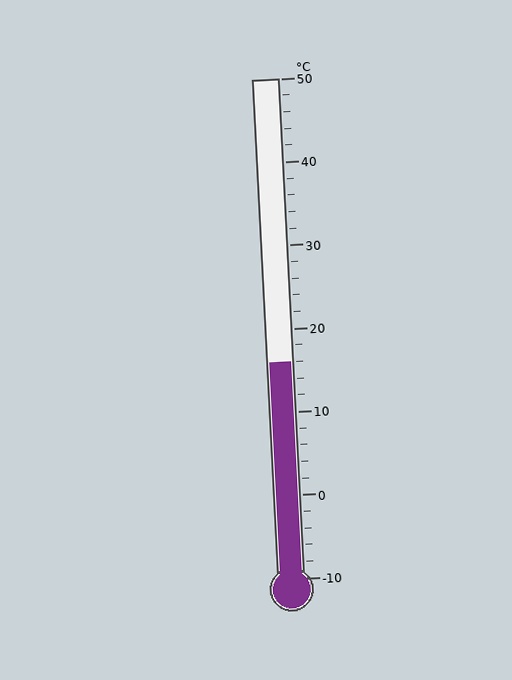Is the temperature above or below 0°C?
The temperature is above 0°C.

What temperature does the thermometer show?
The thermometer shows approximately 16°C.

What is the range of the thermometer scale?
The thermometer scale ranges from -10°C to 50°C.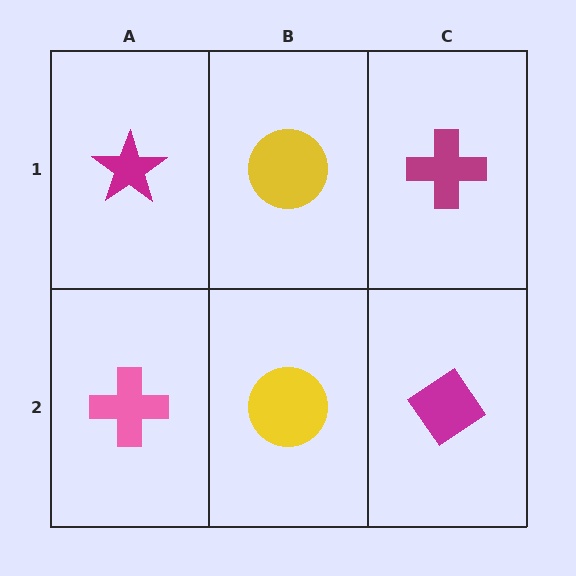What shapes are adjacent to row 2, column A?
A magenta star (row 1, column A), a yellow circle (row 2, column B).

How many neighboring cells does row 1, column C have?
2.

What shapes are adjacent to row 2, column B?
A yellow circle (row 1, column B), a pink cross (row 2, column A), a magenta diamond (row 2, column C).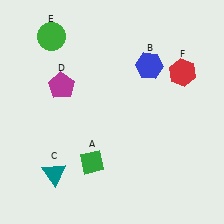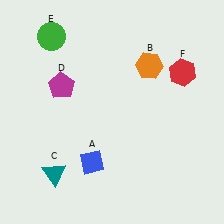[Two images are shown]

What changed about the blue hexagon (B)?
In Image 1, B is blue. In Image 2, it changed to orange.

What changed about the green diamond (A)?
In Image 1, A is green. In Image 2, it changed to blue.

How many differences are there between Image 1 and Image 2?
There are 2 differences between the two images.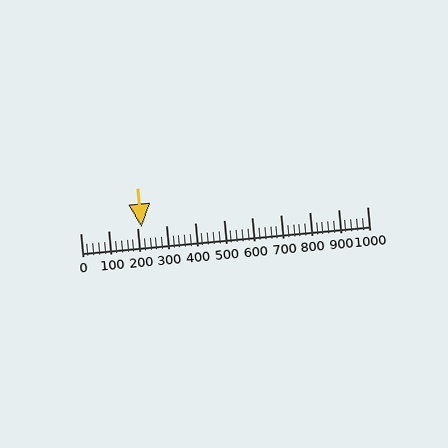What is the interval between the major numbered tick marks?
The major tick marks are spaced 100 units apart.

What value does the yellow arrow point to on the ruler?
The yellow arrow points to approximately 214.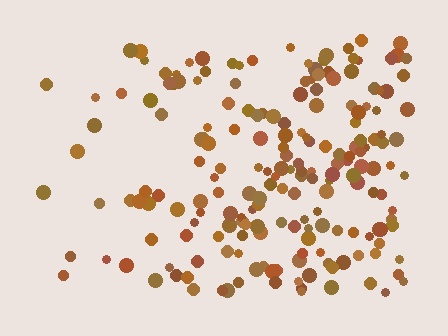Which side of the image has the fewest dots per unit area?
The left.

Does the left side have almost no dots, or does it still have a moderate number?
Still a moderate number, just noticeably fewer than the right.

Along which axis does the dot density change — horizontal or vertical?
Horizontal.